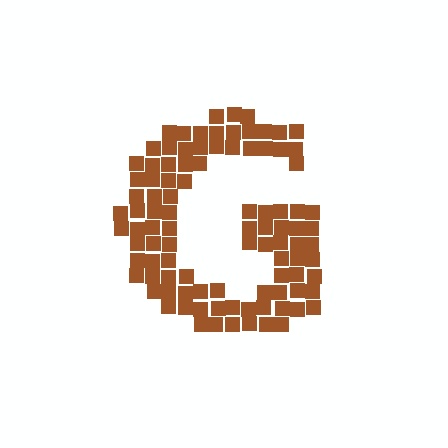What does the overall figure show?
The overall figure shows the letter G.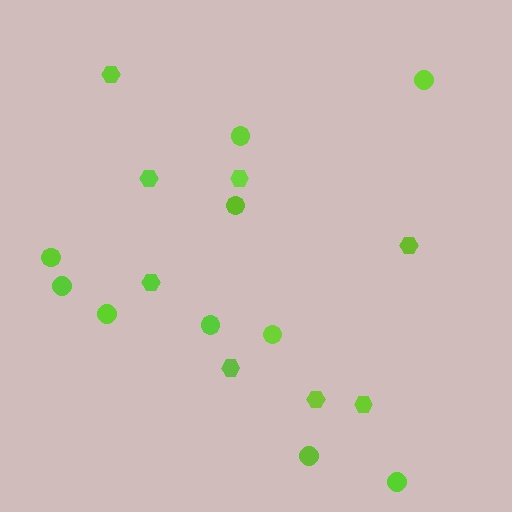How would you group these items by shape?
There are 2 groups: one group of hexagons (8) and one group of circles (10).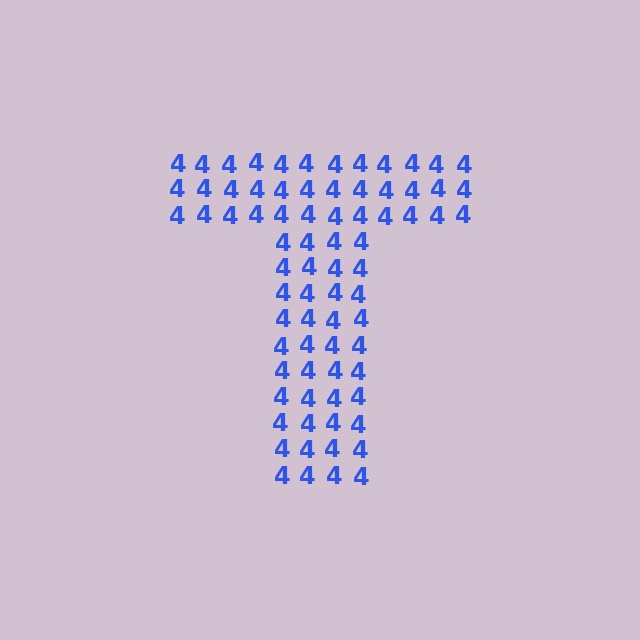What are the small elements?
The small elements are digit 4's.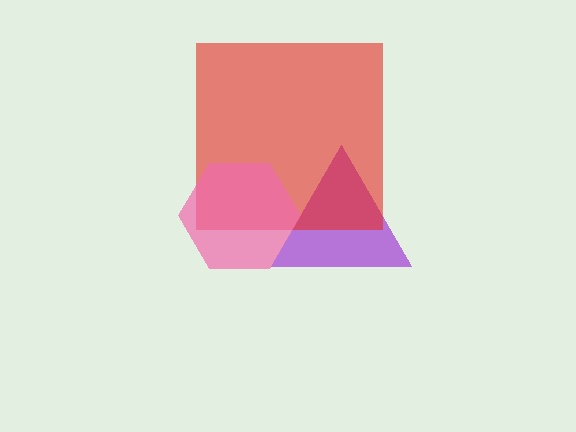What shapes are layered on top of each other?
The layered shapes are: a purple triangle, a red square, a pink hexagon.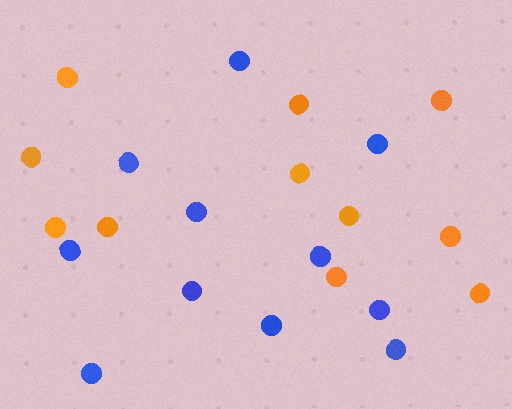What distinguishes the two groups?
There are 2 groups: one group of orange circles (11) and one group of blue circles (11).